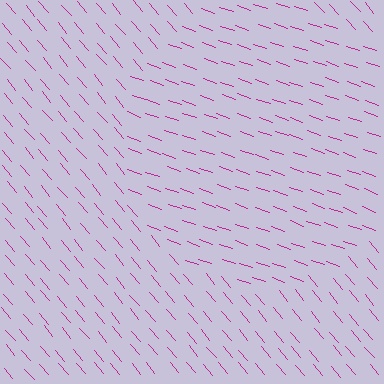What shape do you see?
I see a circle.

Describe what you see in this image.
The image is filled with small magenta line segments. A circle region in the image has lines oriented differently from the surrounding lines, creating a visible texture boundary.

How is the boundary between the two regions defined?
The boundary is defined purely by a change in line orientation (approximately 30 degrees difference). All lines are the same color and thickness.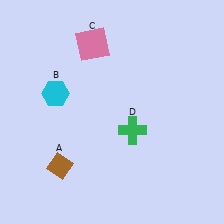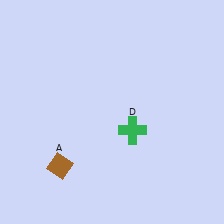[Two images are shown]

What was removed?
The cyan hexagon (B), the pink square (C) were removed in Image 2.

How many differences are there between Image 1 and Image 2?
There are 2 differences between the two images.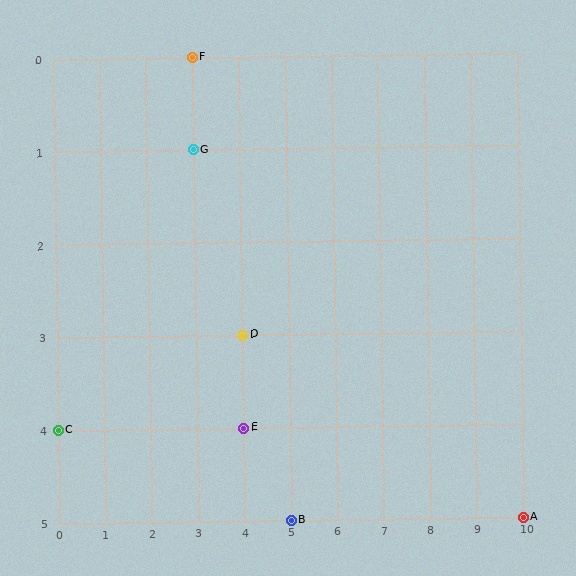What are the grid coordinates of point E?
Point E is at grid coordinates (4, 4).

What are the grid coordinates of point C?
Point C is at grid coordinates (0, 4).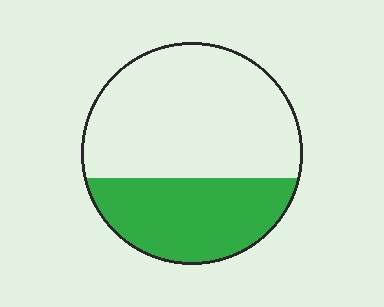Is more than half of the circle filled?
No.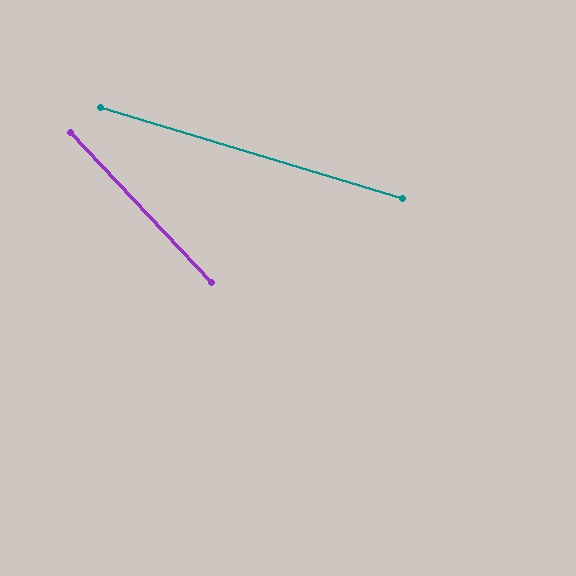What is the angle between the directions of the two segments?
Approximately 30 degrees.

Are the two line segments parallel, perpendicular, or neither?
Neither parallel nor perpendicular — they differ by about 30°.